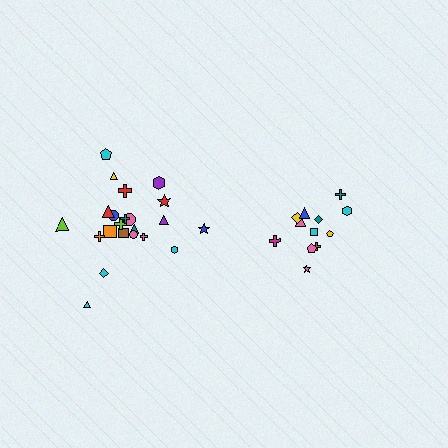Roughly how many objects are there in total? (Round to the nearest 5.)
Roughly 35 objects in total.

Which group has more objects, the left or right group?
The left group.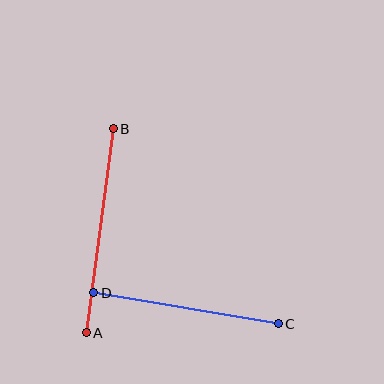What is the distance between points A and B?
The distance is approximately 206 pixels.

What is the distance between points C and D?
The distance is approximately 187 pixels.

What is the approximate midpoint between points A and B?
The midpoint is at approximately (100, 231) pixels.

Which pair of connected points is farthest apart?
Points A and B are farthest apart.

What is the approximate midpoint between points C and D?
The midpoint is at approximately (186, 308) pixels.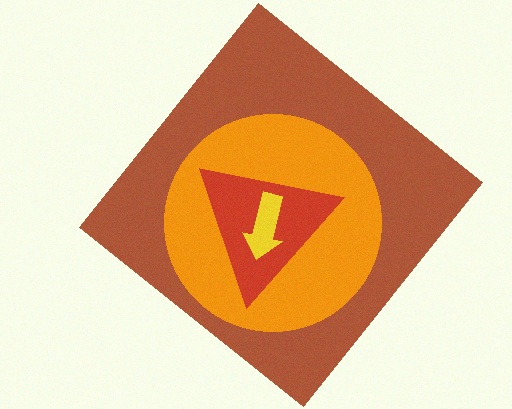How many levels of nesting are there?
4.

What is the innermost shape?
The yellow arrow.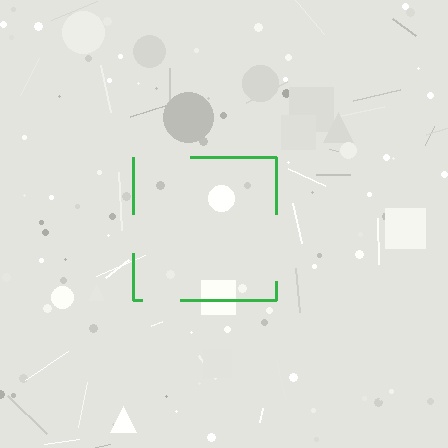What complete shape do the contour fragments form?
The contour fragments form a square.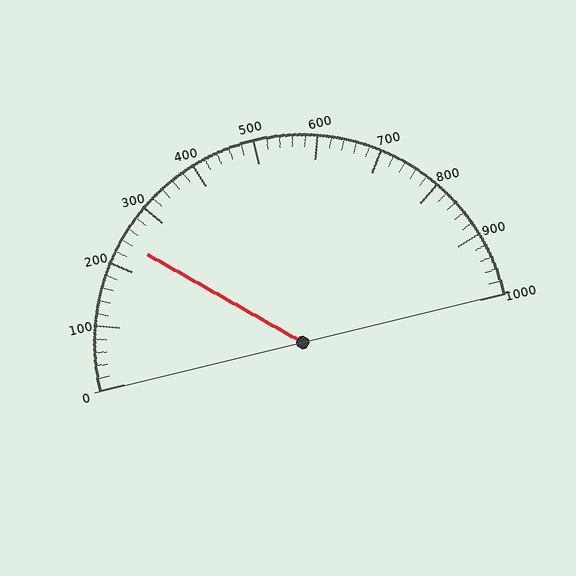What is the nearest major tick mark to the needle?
The nearest major tick mark is 200.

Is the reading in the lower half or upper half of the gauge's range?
The reading is in the lower half of the range (0 to 1000).